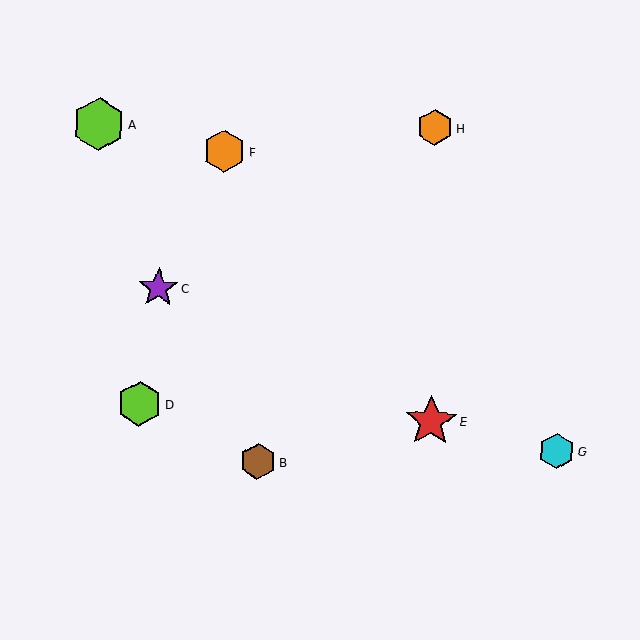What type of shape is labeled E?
Shape E is a red star.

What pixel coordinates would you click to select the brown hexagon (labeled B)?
Click at (258, 461) to select the brown hexagon B.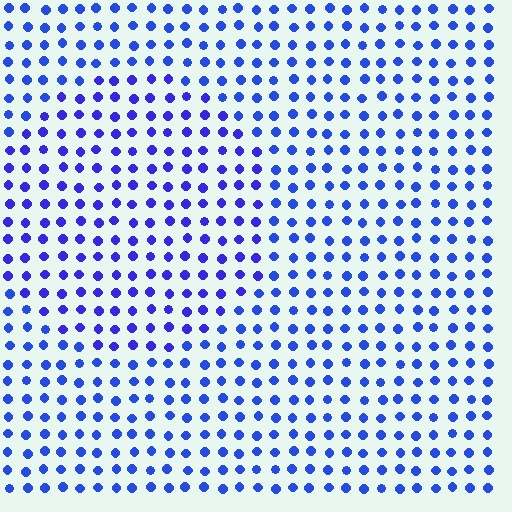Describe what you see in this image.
The image is filled with small blue elements in a uniform arrangement. A circle-shaped region is visible where the elements are tinted to a slightly different hue, forming a subtle color boundary.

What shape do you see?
I see a circle.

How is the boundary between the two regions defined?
The boundary is defined purely by a slight shift in hue (about 19 degrees). Spacing, size, and orientation are identical on both sides.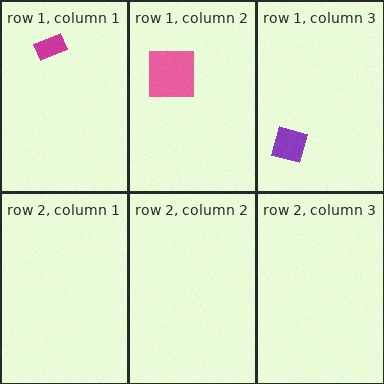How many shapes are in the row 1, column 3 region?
1.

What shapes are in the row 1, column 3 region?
The purple square.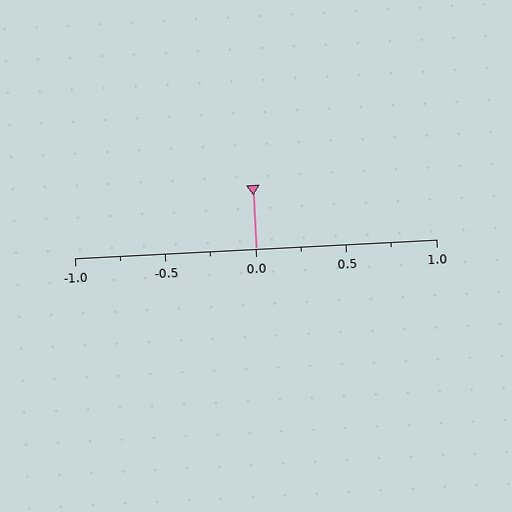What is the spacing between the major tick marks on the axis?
The major ticks are spaced 0.5 apart.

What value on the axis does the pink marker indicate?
The marker indicates approximately 0.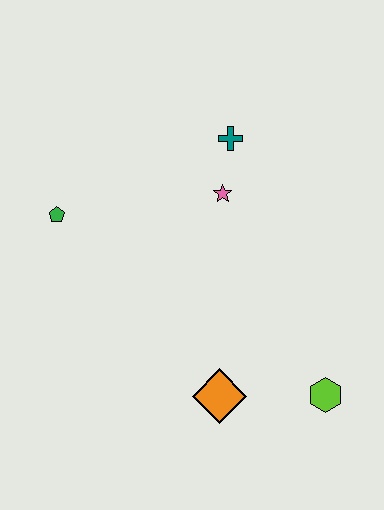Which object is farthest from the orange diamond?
The teal cross is farthest from the orange diamond.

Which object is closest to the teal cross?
The pink star is closest to the teal cross.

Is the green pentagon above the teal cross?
No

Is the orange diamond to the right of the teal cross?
No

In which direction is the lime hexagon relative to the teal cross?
The lime hexagon is below the teal cross.